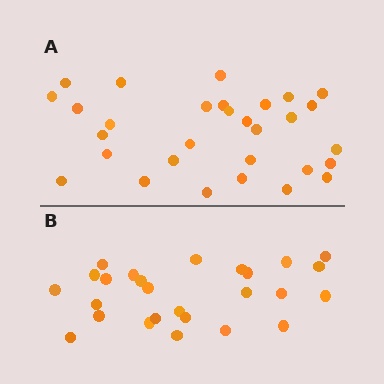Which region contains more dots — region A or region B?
Region A (the top region) has more dots.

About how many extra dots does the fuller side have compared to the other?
Region A has about 4 more dots than region B.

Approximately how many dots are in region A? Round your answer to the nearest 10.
About 30 dots.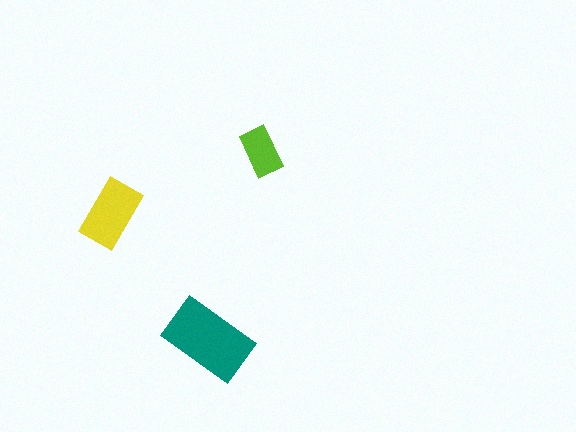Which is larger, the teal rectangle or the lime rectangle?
The teal one.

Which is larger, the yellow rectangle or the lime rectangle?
The yellow one.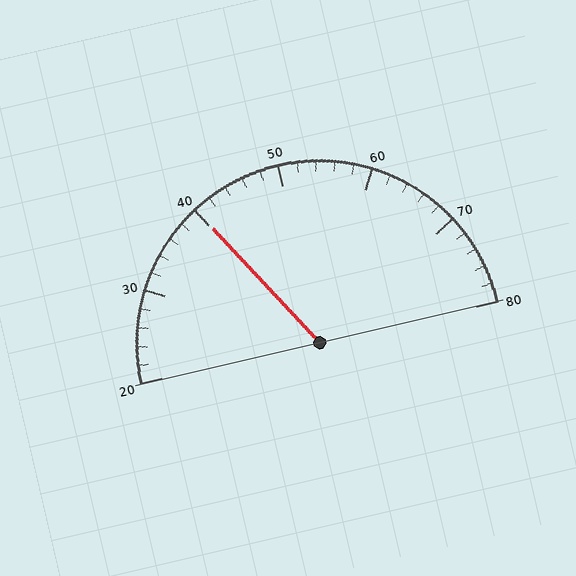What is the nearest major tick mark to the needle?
The nearest major tick mark is 40.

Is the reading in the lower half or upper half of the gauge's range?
The reading is in the lower half of the range (20 to 80).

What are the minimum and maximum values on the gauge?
The gauge ranges from 20 to 80.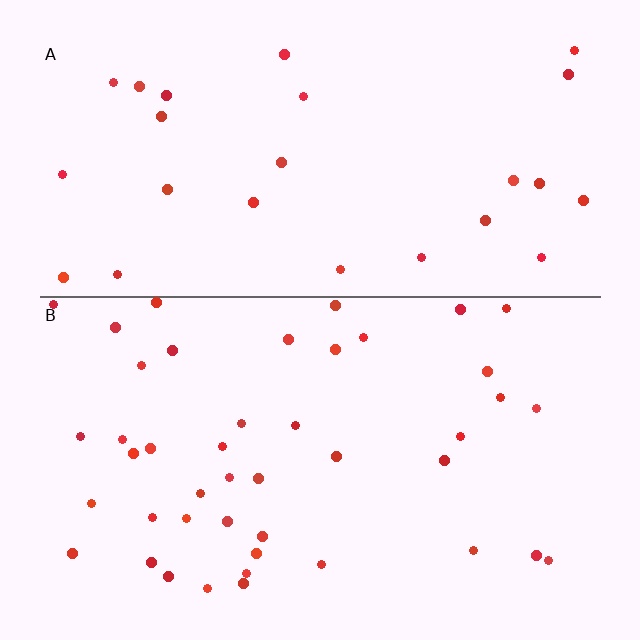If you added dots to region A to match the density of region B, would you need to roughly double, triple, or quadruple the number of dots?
Approximately double.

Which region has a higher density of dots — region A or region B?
B (the bottom).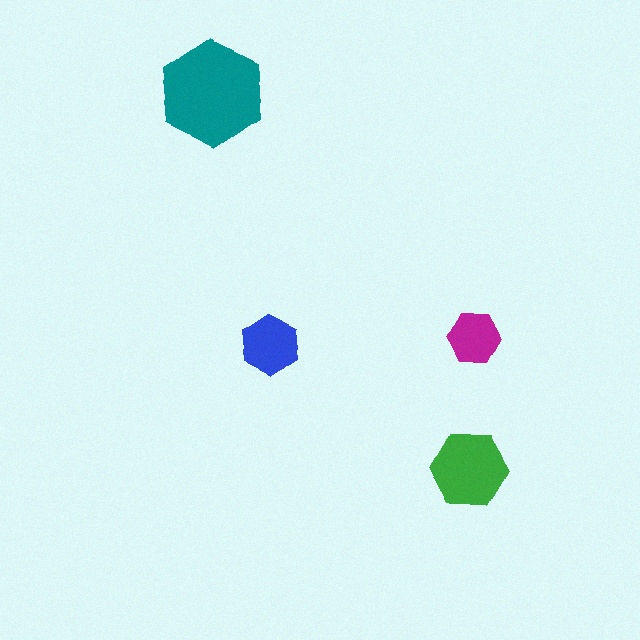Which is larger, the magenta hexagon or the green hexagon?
The green one.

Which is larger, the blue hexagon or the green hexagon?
The green one.